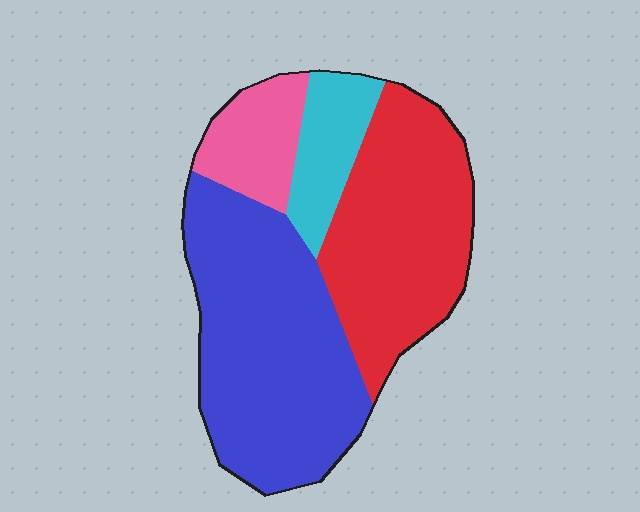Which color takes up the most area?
Blue, at roughly 45%.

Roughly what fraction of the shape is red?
Red covers roughly 35% of the shape.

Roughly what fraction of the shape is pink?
Pink takes up about one eighth (1/8) of the shape.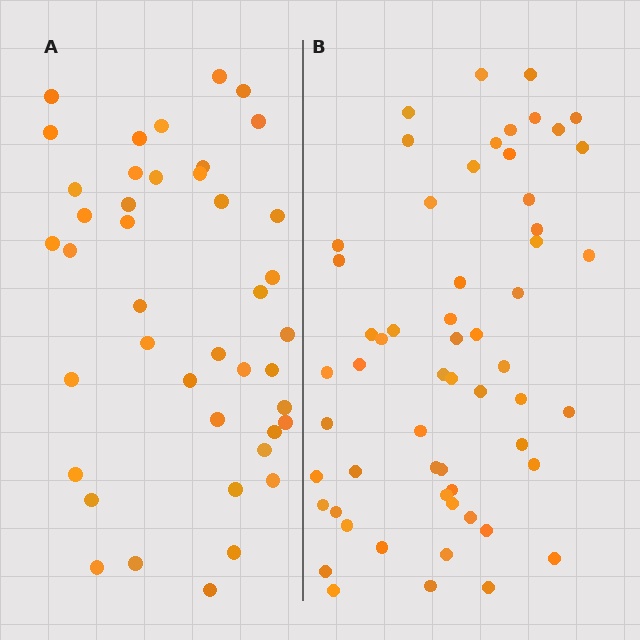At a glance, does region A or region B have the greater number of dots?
Region B (the right region) has more dots.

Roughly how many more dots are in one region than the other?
Region B has approximately 15 more dots than region A.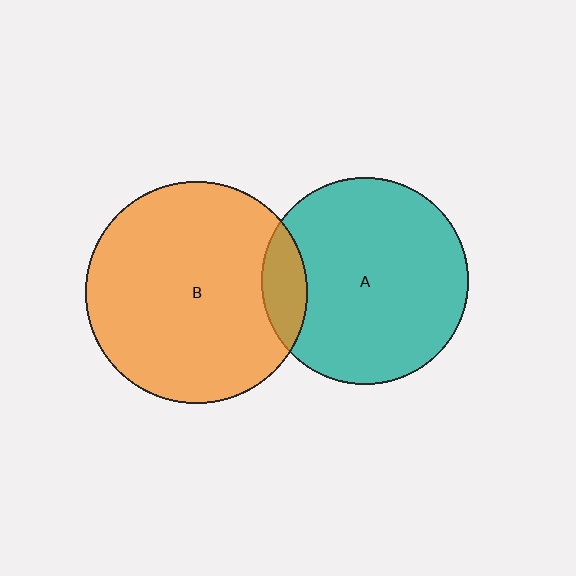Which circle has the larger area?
Circle B (orange).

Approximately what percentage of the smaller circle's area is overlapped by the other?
Approximately 10%.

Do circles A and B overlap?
Yes.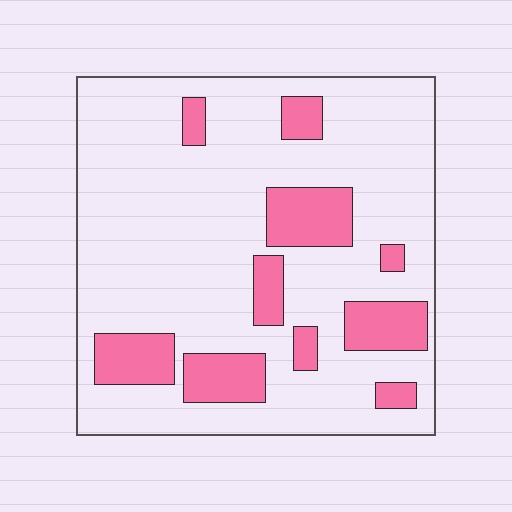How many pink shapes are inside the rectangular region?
10.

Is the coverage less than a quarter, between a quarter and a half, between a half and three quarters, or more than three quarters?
Less than a quarter.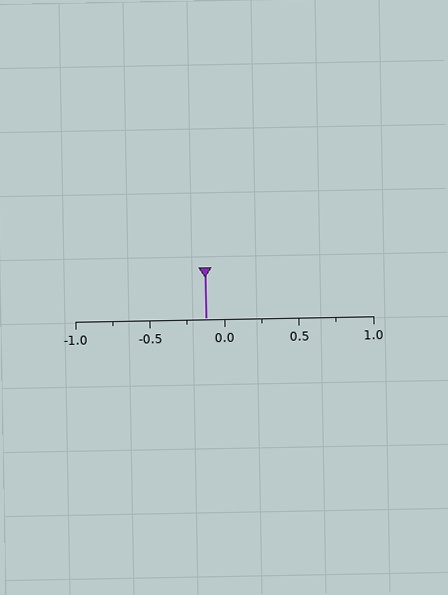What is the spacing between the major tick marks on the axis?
The major ticks are spaced 0.5 apart.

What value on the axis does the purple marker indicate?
The marker indicates approximately -0.12.